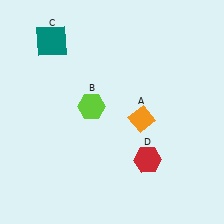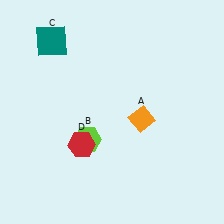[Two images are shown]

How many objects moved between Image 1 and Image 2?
2 objects moved between the two images.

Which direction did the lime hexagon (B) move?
The lime hexagon (B) moved down.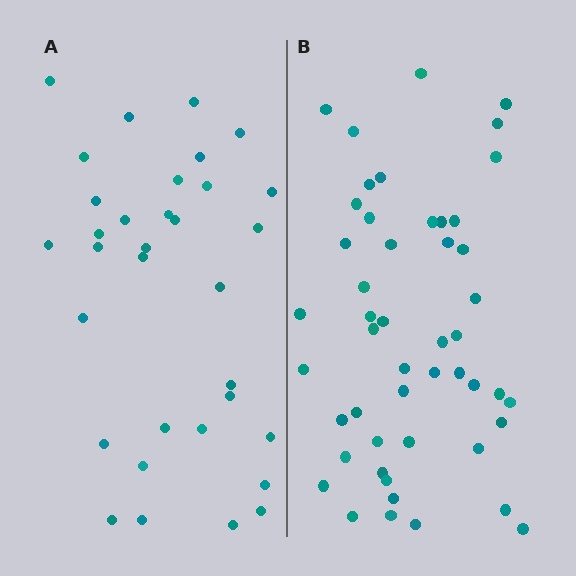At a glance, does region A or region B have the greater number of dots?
Region B (the right region) has more dots.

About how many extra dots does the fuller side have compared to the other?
Region B has approximately 15 more dots than region A.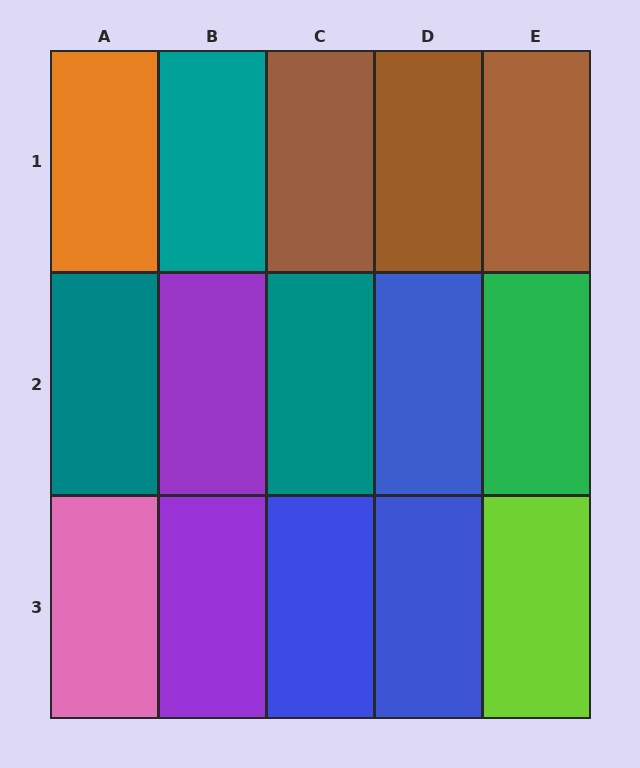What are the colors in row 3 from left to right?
Pink, purple, blue, blue, lime.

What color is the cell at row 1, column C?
Brown.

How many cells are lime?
1 cell is lime.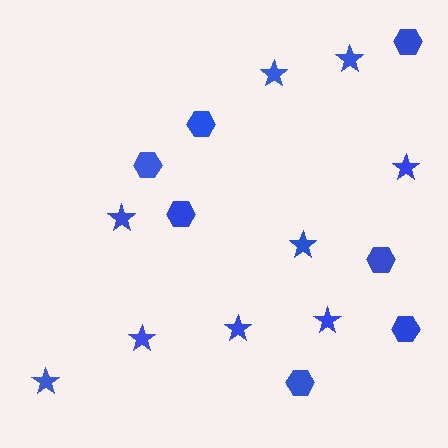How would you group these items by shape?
There are 2 groups: one group of stars (9) and one group of hexagons (7).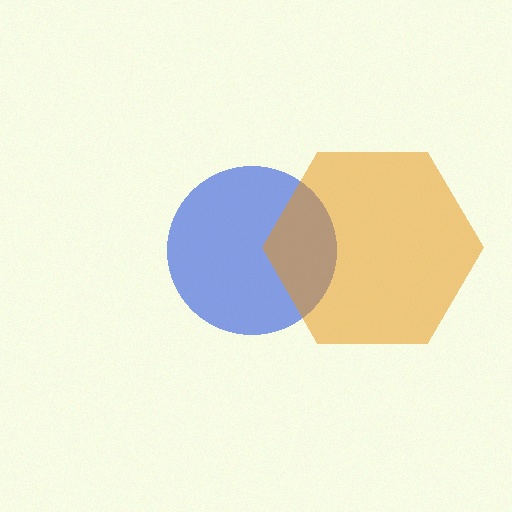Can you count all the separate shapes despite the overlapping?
Yes, there are 2 separate shapes.